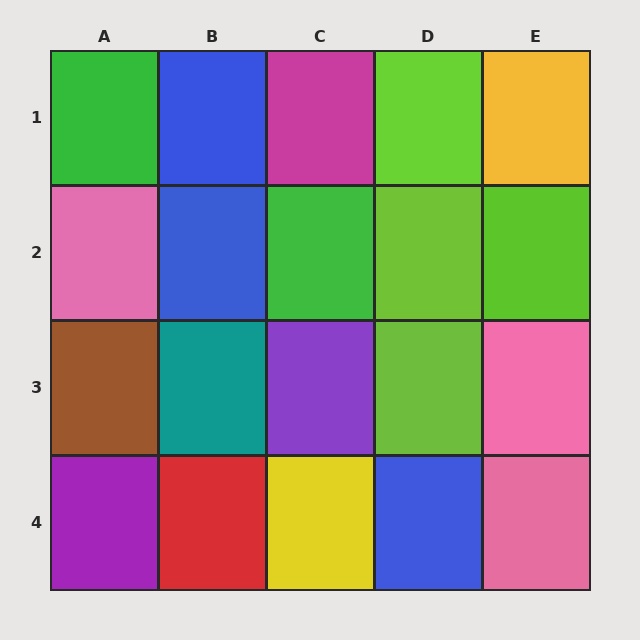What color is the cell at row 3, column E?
Pink.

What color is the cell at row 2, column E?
Lime.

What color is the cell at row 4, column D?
Blue.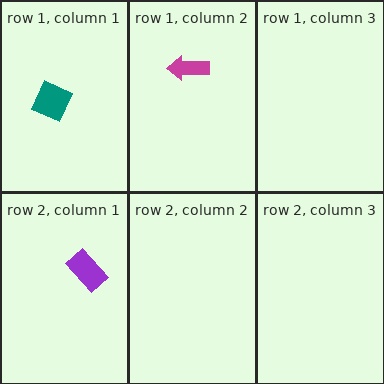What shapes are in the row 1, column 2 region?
The magenta arrow.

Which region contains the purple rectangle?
The row 2, column 1 region.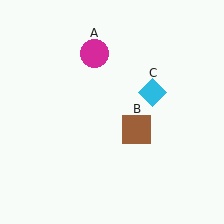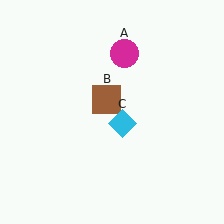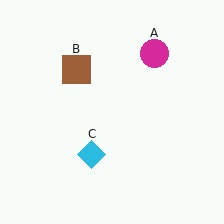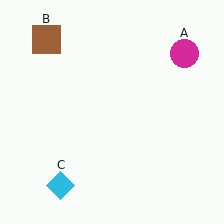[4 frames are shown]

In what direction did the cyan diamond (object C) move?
The cyan diamond (object C) moved down and to the left.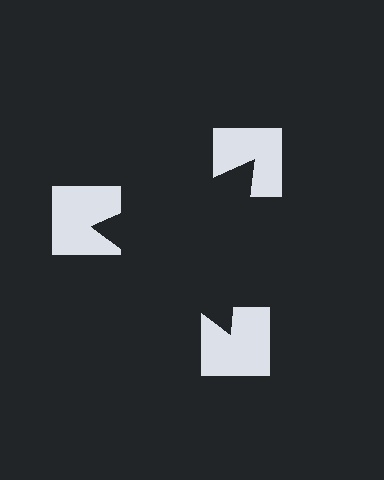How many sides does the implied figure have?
3 sides.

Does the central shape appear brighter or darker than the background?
It typically appears slightly darker than the background, even though no actual brightness change is drawn.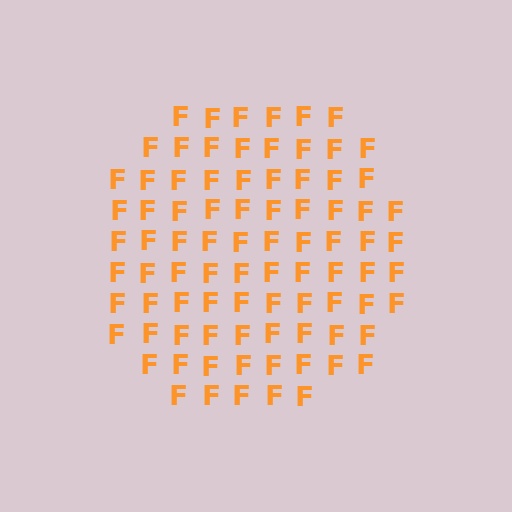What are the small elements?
The small elements are letter F's.